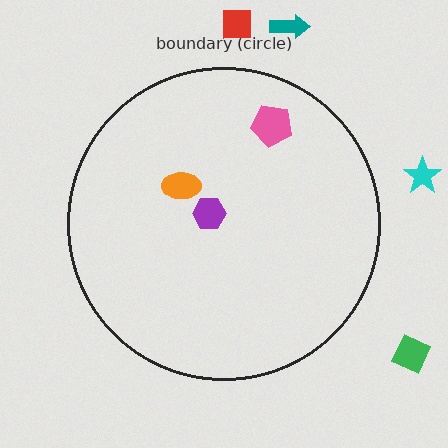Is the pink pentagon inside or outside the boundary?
Inside.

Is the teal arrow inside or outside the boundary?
Outside.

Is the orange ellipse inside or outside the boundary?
Inside.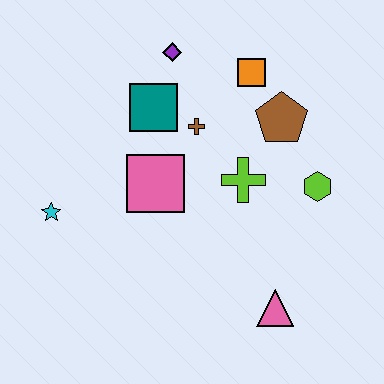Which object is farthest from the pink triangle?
The purple diamond is farthest from the pink triangle.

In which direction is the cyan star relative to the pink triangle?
The cyan star is to the left of the pink triangle.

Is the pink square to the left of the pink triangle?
Yes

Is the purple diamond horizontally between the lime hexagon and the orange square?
No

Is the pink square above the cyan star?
Yes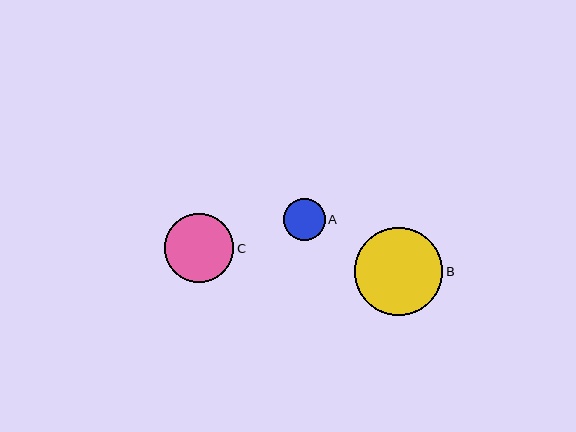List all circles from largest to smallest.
From largest to smallest: B, C, A.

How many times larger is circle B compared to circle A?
Circle B is approximately 2.1 times the size of circle A.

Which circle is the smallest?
Circle A is the smallest with a size of approximately 42 pixels.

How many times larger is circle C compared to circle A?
Circle C is approximately 1.7 times the size of circle A.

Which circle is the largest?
Circle B is the largest with a size of approximately 88 pixels.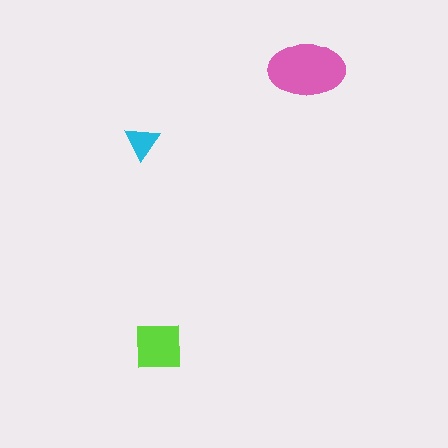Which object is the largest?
The pink ellipse.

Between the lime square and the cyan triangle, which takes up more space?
The lime square.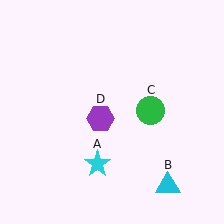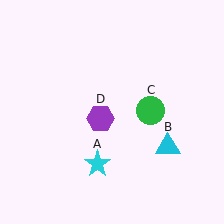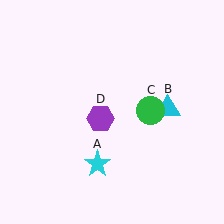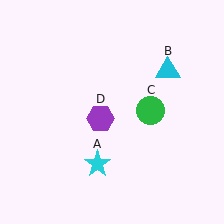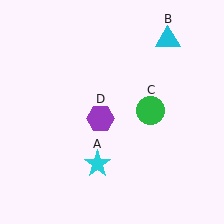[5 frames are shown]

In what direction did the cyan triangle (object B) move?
The cyan triangle (object B) moved up.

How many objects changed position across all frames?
1 object changed position: cyan triangle (object B).